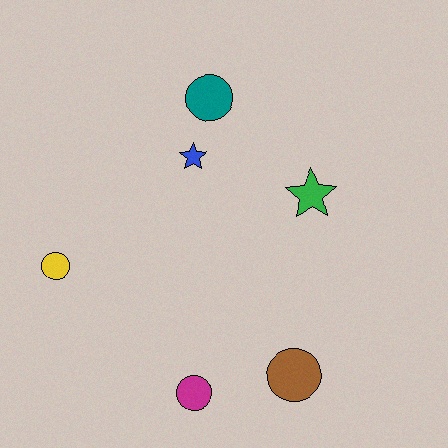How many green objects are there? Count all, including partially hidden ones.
There is 1 green object.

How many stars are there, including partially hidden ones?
There are 2 stars.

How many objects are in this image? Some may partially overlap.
There are 6 objects.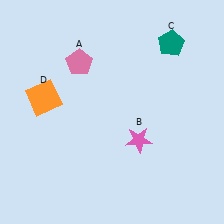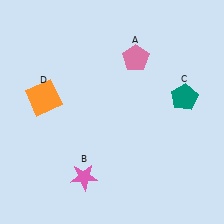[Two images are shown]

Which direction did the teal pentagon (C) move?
The teal pentagon (C) moved down.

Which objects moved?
The objects that moved are: the pink pentagon (A), the pink star (B), the teal pentagon (C).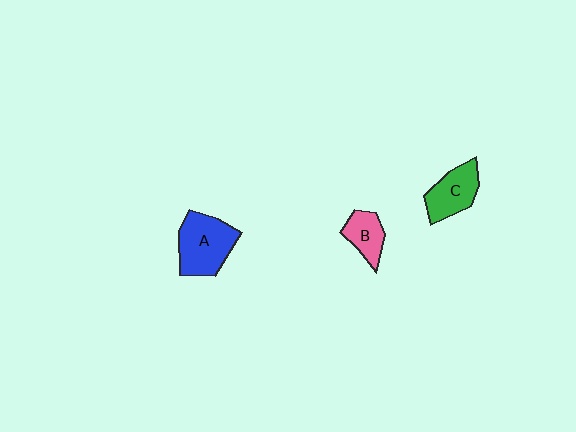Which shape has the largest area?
Shape A (blue).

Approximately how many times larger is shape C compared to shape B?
Approximately 1.4 times.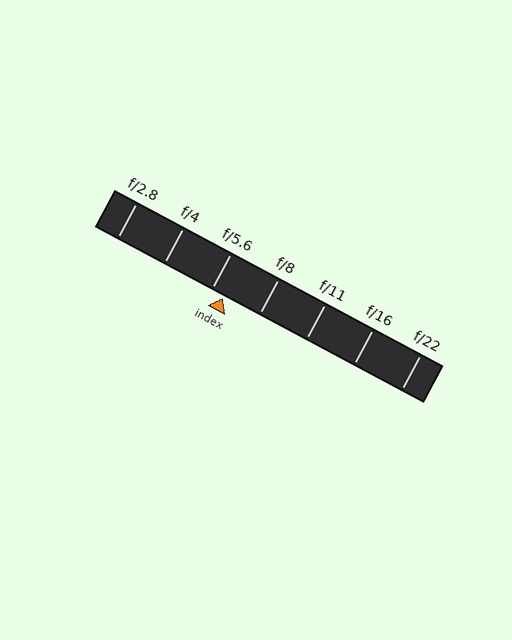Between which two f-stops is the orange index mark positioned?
The index mark is between f/5.6 and f/8.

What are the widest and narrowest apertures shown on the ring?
The widest aperture shown is f/2.8 and the narrowest is f/22.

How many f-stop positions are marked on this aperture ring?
There are 7 f-stop positions marked.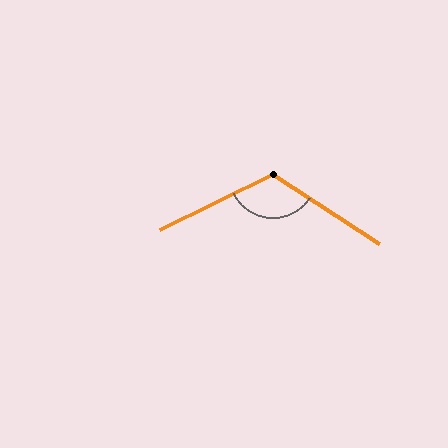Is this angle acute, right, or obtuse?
It is obtuse.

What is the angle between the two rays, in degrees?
Approximately 121 degrees.